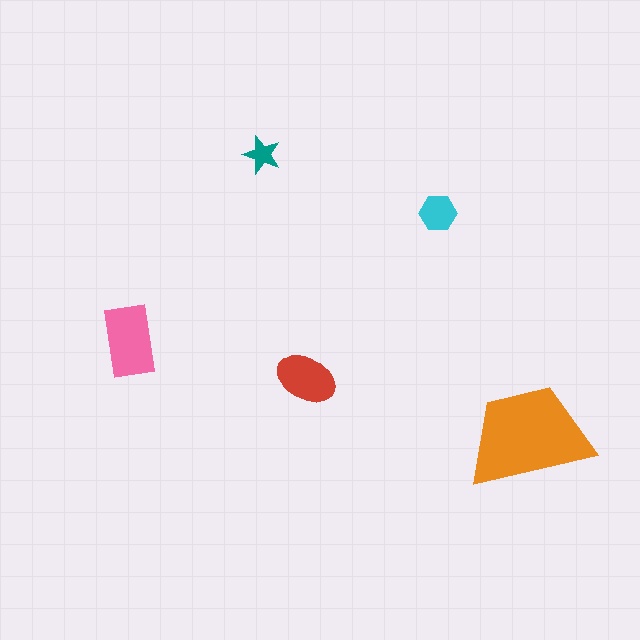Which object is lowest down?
The orange trapezoid is bottommost.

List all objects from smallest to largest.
The teal star, the cyan hexagon, the red ellipse, the pink rectangle, the orange trapezoid.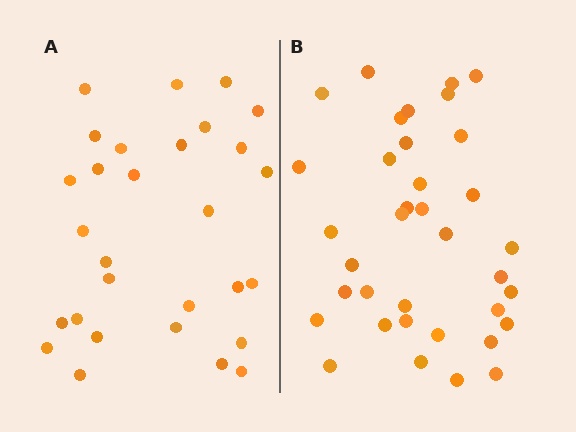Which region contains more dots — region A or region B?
Region B (the right region) has more dots.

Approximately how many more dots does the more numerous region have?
Region B has roughly 8 or so more dots than region A.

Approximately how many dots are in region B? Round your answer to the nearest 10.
About 40 dots. (The exact count is 36, which rounds to 40.)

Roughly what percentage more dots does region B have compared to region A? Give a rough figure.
About 25% more.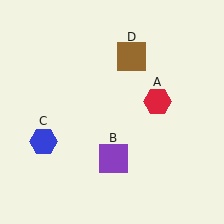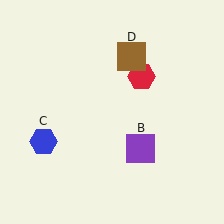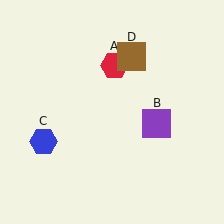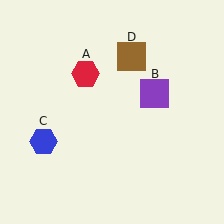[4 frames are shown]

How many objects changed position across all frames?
2 objects changed position: red hexagon (object A), purple square (object B).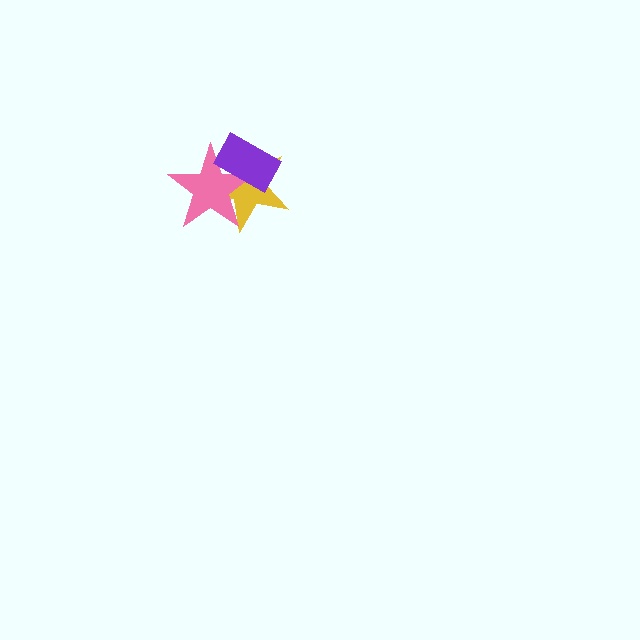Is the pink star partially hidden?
Yes, it is partially covered by another shape.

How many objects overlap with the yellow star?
2 objects overlap with the yellow star.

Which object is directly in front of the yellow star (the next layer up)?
The pink star is directly in front of the yellow star.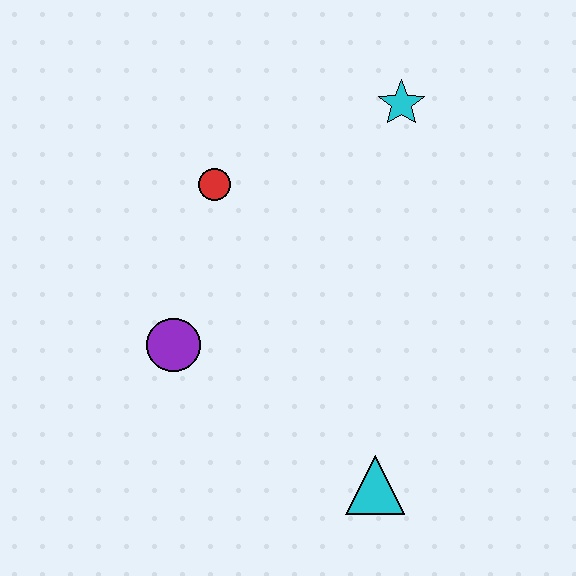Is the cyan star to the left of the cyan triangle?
No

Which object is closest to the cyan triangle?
The purple circle is closest to the cyan triangle.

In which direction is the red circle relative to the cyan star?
The red circle is to the left of the cyan star.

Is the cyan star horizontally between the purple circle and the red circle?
No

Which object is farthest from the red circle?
The cyan triangle is farthest from the red circle.